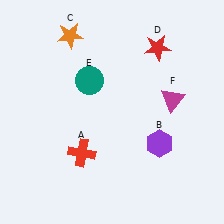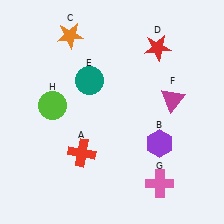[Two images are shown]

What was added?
A pink cross (G), a lime circle (H) were added in Image 2.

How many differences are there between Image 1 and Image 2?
There are 2 differences between the two images.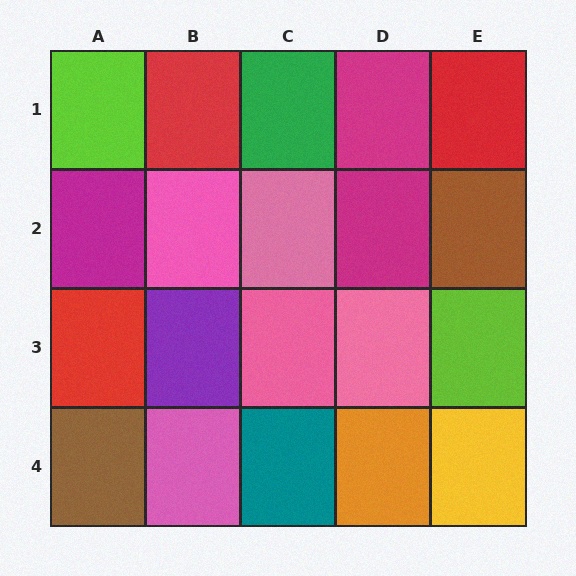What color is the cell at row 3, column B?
Purple.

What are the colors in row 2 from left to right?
Magenta, pink, pink, magenta, brown.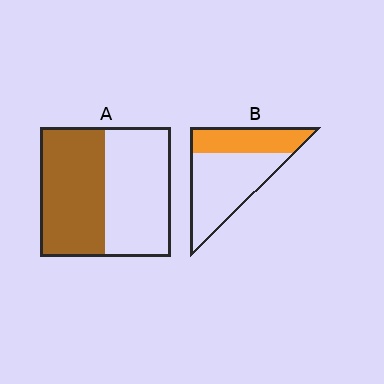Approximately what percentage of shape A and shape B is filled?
A is approximately 50% and B is approximately 35%.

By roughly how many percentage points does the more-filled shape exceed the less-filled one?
By roughly 15 percentage points (A over B).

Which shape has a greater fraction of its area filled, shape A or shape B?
Shape A.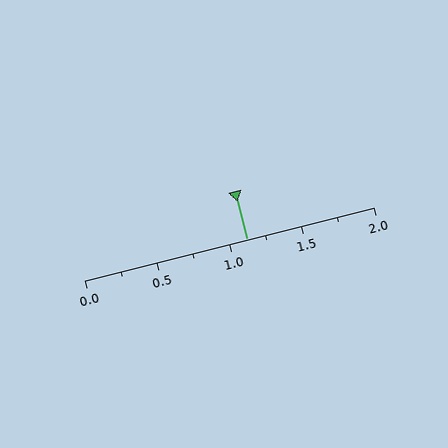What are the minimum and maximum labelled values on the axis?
The axis runs from 0.0 to 2.0.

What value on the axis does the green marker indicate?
The marker indicates approximately 1.12.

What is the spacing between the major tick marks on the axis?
The major ticks are spaced 0.5 apart.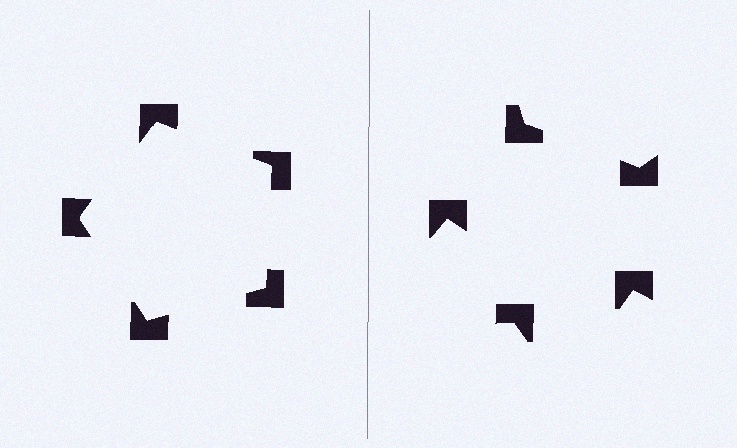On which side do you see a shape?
An illusory pentagon appears on the left side. On the right side the wedge cuts are rotated, so no coherent shape forms.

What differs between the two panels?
The notched squares are positioned identically on both sides; only the wedge orientations differ. On the left they align to a pentagon; on the right they are misaligned.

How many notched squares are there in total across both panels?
10 — 5 on each side.